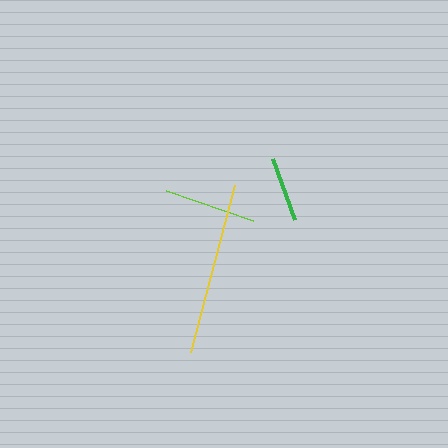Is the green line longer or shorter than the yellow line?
The yellow line is longer than the green line.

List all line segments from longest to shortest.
From longest to shortest: yellow, lime, green.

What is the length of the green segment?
The green segment is approximately 65 pixels long.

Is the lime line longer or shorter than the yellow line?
The yellow line is longer than the lime line.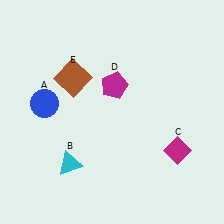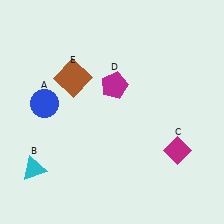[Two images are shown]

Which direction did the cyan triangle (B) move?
The cyan triangle (B) moved left.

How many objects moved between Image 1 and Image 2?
1 object moved between the two images.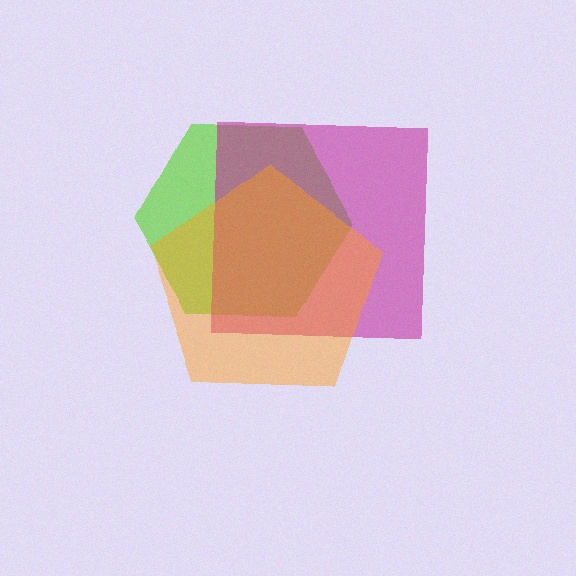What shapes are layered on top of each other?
The layered shapes are: a lime hexagon, a magenta square, an orange pentagon.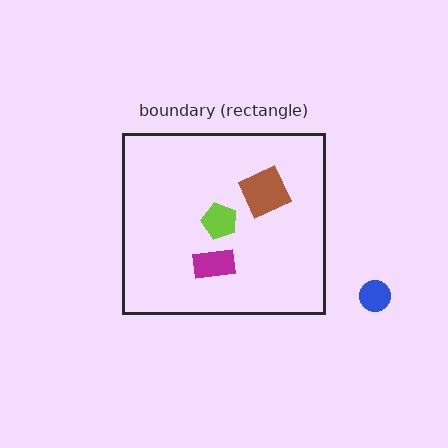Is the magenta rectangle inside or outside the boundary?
Inside.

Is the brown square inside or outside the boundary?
Inside.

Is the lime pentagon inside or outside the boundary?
Inside.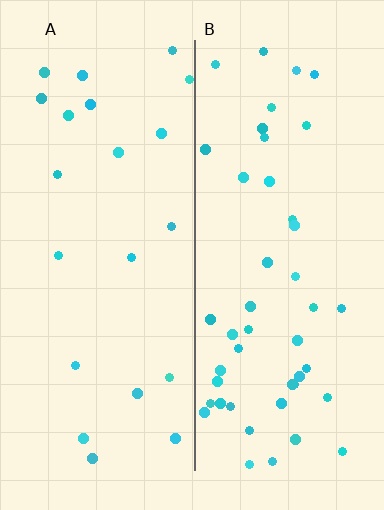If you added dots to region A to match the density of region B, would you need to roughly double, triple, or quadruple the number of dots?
Approximately double.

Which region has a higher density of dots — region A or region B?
B (the right).